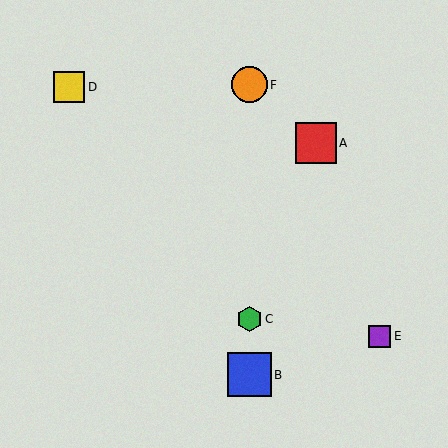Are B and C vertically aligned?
Yes, both are at x≈250.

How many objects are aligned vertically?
3 objects (B, C, F) are aligned vertically.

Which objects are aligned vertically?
Objects B, C, F are aligned vertically.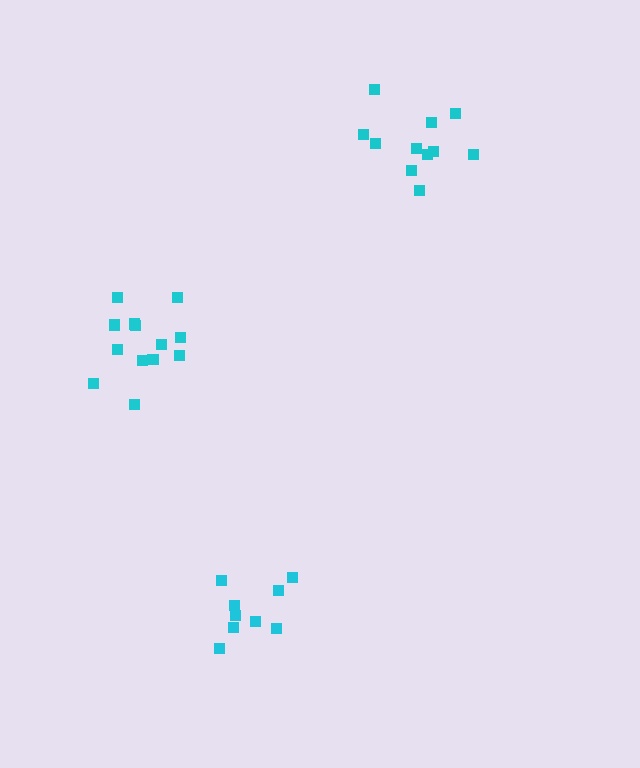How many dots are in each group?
Group 1: 9 dots, Group 2: 13 dots, Group 3: 11 dots (33 total).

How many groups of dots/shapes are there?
There are 3 groups.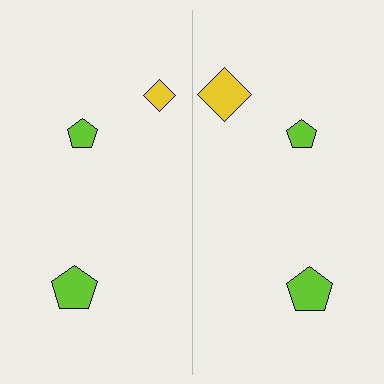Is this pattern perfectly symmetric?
No, the pattern is not perfectly symmetric. The yellow diamond on the right side has a different size than its mirror counterpart.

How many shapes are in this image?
There are 6 shapes in this image.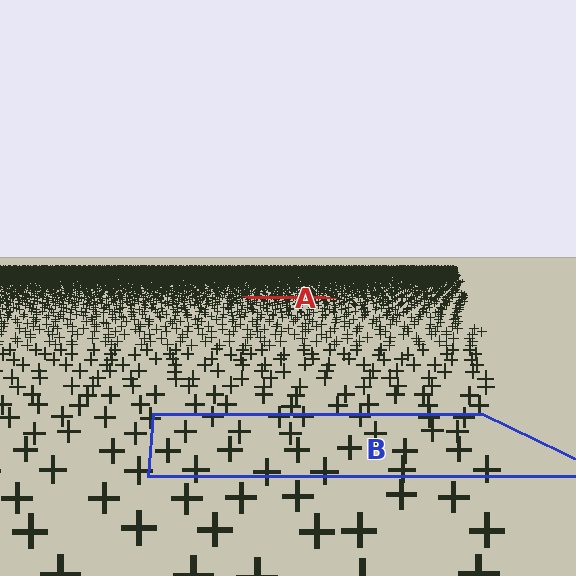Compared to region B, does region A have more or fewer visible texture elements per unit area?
Region A has more texture elements per unit area — they are packed more densely because it is farther away.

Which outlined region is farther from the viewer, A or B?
Region A is farther from the viewer — the texture elements inside it appear smaller and more densely packed.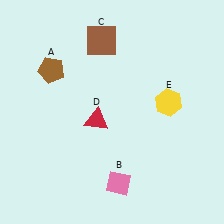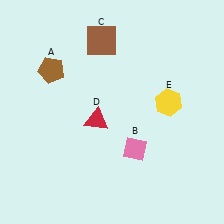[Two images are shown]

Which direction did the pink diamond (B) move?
The pink diamond (B) moved up.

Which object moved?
The pink diamond (B) moved up.